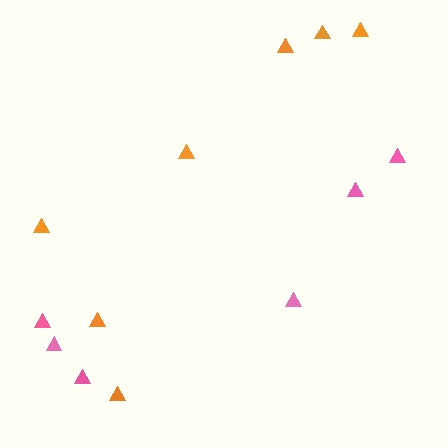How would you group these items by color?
There are 2 groups: one group of pink triangles (6) and one group of orange triangles (7).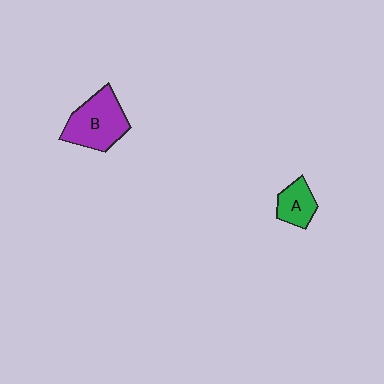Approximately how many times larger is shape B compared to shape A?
Approximately 1.9 times.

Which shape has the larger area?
Shape B (purple).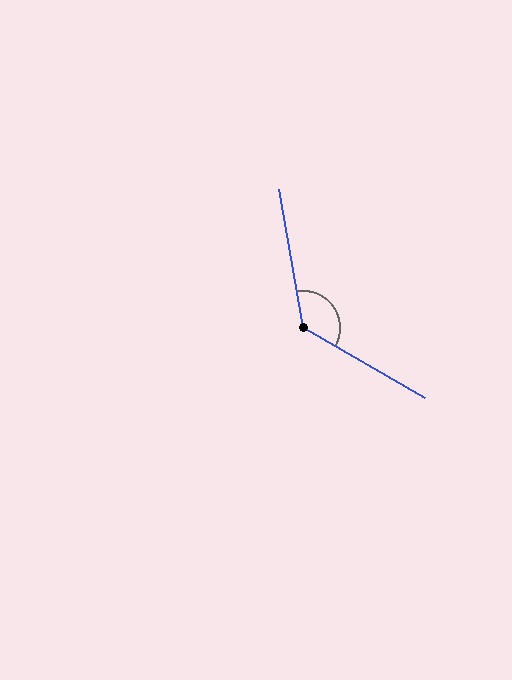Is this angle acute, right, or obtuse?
It is obtuse.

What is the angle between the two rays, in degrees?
Approximately 129 degrees.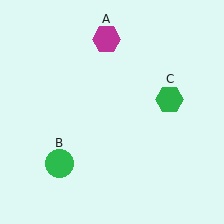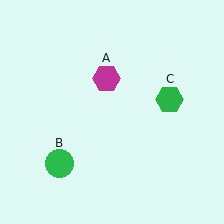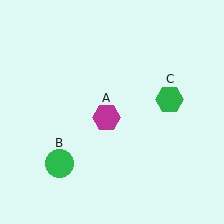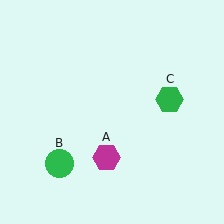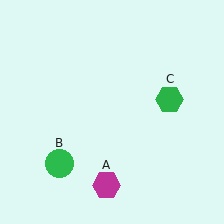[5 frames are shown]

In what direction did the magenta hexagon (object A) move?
The magenta hexagon (object A) moved down.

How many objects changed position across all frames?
1 object changed position: magenta hexagon (object A).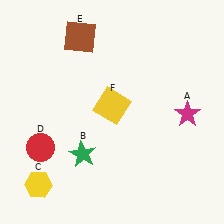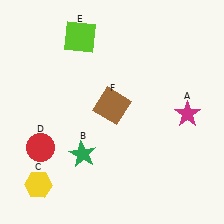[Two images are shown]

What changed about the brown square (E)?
In Image 1, E is brown. In Image 2, it changed to lime.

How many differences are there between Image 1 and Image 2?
There are 2 differences between the two images.